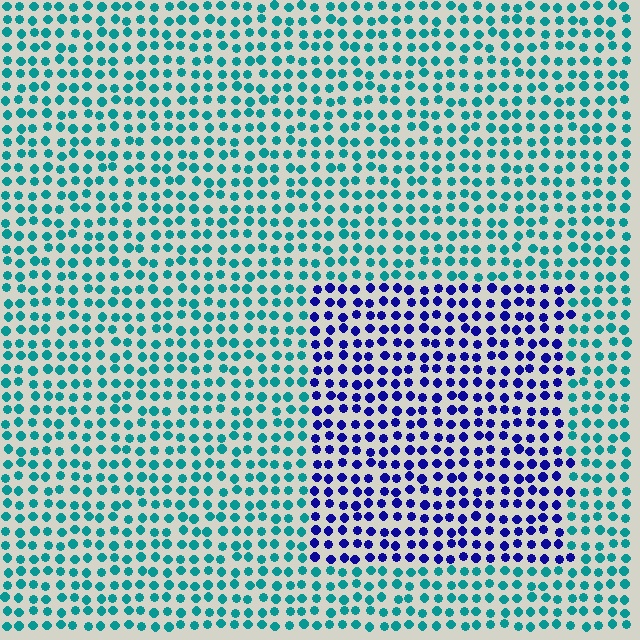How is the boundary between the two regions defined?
The boundary is defined purely by a slight shift in hue (about 63 degrees). Spacing, size, and orientation are identical on both sides.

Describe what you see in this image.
The image is filled with small teal elements in a uniform arrangement. A rectangle-shaped region is visible where the elements are tinted to a slightly different hue, forming a subtle color boundary.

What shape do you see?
I see a rectangle.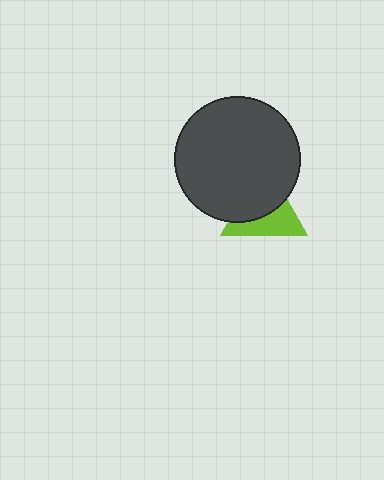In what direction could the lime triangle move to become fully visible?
The lime triangle could move down. That would shift it out from behind the dark gray circle entirely.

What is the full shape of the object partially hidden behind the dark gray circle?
The partially hidden object is a lime triangle.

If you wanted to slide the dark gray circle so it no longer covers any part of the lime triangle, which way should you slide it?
Slide it up — that is the most direct way to separate the two shapes.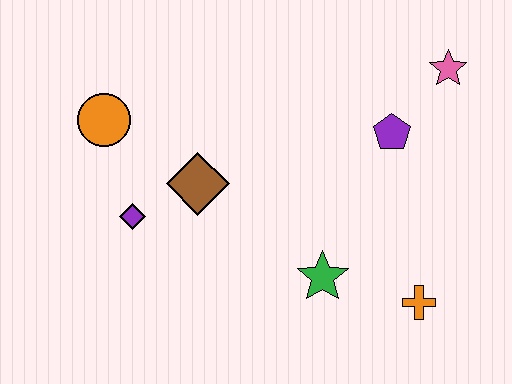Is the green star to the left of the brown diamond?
No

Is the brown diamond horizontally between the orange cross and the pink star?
No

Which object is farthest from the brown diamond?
The pink star is farthest from the brown diamond.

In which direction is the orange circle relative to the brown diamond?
The orange circle is to the left of the brown diamond.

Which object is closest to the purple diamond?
The brown diamond is closest to the purple diamond.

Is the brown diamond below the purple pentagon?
Yes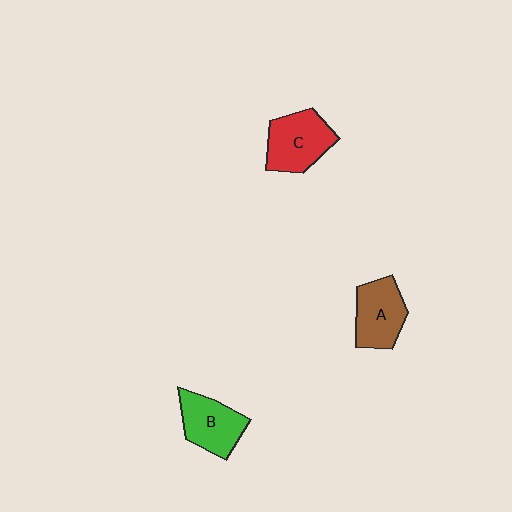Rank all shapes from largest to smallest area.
From largest to smallest: C (red), A (brown), B (green).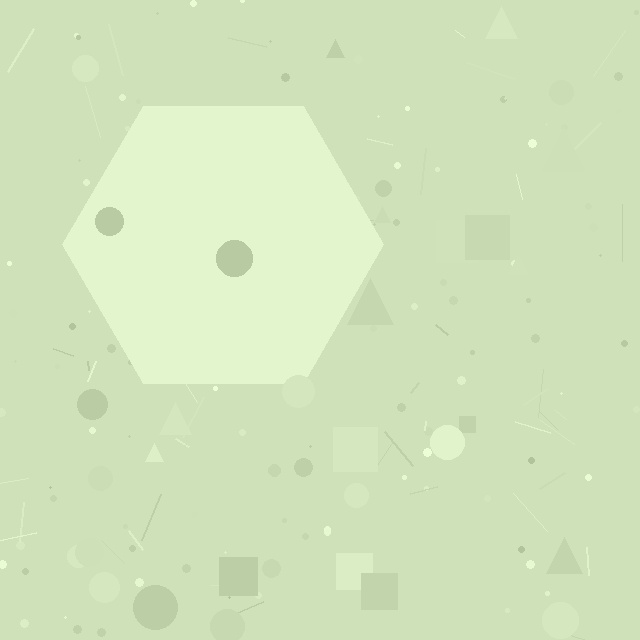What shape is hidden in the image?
A hexagon is hidden in the image.